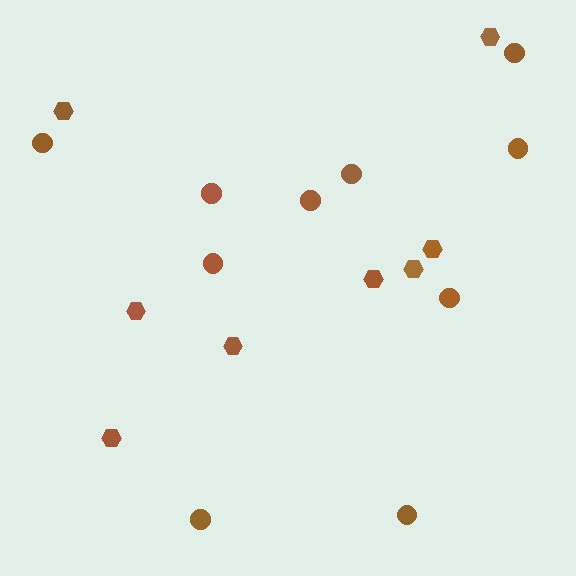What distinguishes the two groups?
There are 2 groups: one group of hexagons (8) and one group of circles (10).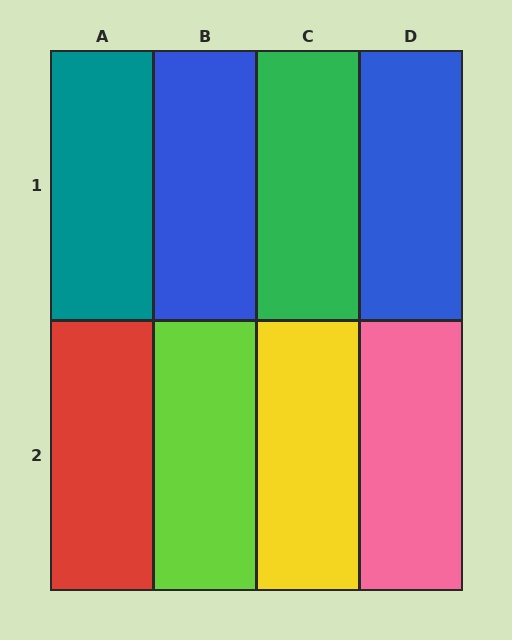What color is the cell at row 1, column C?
Green.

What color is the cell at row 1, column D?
Blue.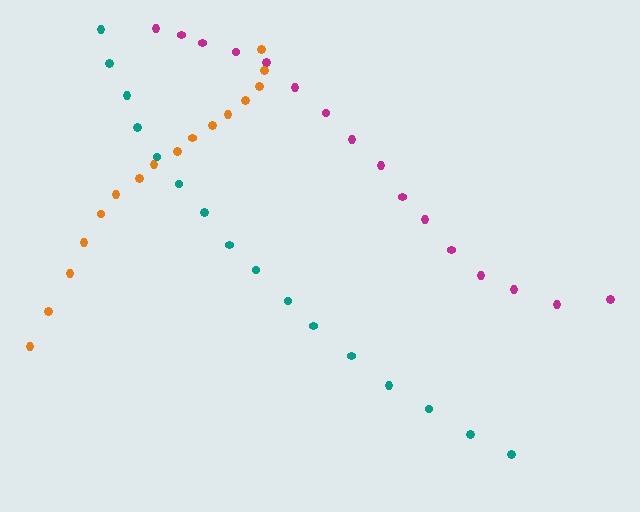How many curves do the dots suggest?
There are 3 distinct paths.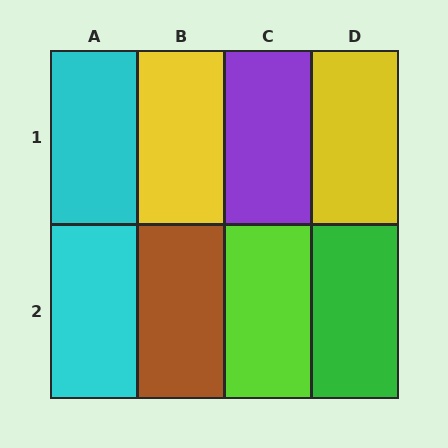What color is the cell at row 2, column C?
Lime.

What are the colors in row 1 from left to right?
Cyan, yellow, purple, yellow.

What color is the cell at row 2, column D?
Green.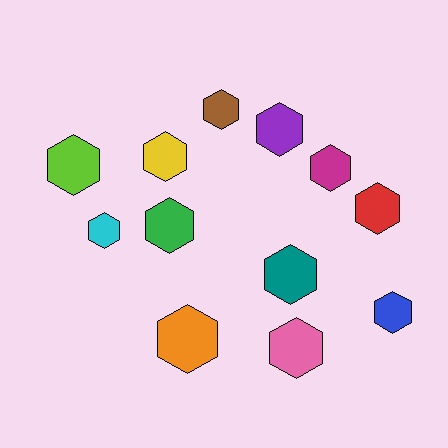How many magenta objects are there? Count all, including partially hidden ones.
There is 1 magenta object.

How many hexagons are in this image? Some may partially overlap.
There are 12 hexagons.